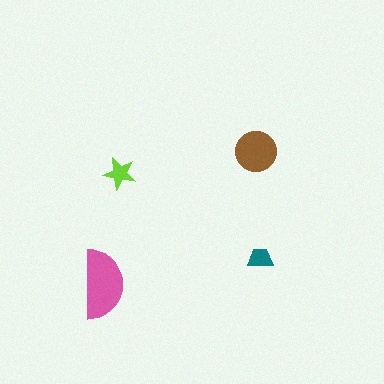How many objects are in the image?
There are 4 objects in the image.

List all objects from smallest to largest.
The teal trapezoid, the lime star, the brown circle, the pink semicircle.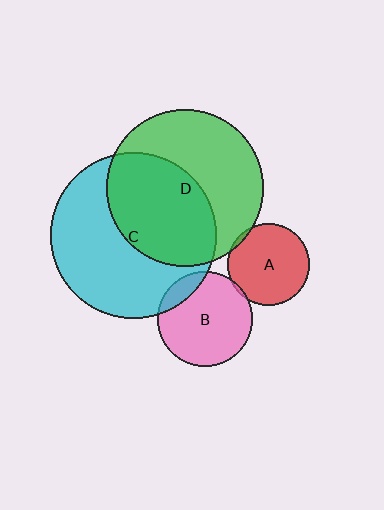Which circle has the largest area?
Circle C (cyan).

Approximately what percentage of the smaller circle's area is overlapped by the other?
Approximately 50%.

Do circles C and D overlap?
Yes.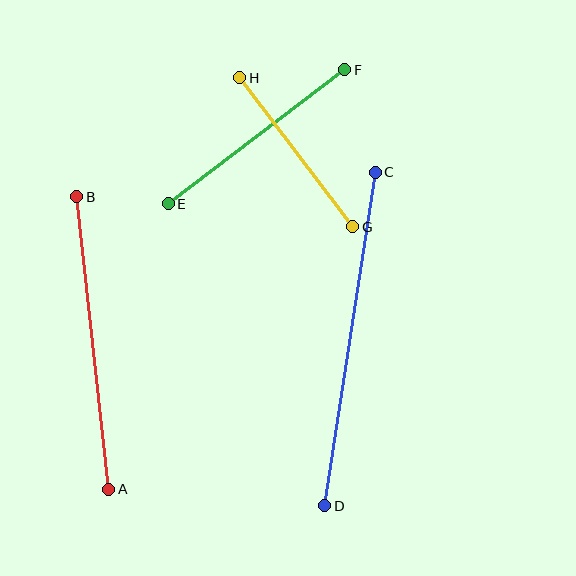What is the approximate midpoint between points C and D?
The midpoint is at approximately (350, 339) pixels.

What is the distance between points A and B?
The distance is approximately 294 pixels.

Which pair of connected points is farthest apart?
Points C and D are farthest apart.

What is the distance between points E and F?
The distance is approximately 222 pixels.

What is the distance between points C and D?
The distance is approximately 337 pixels.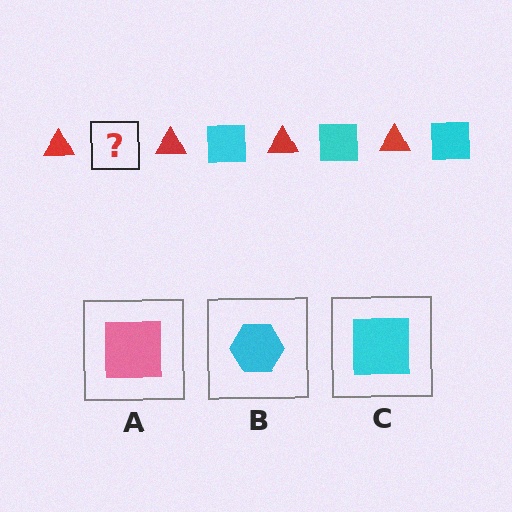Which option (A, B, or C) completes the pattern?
C.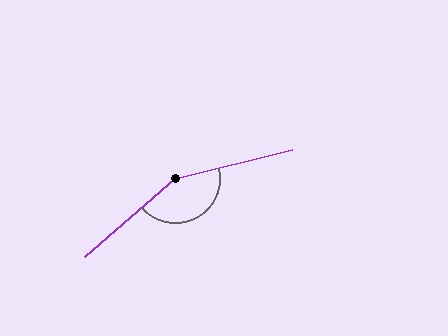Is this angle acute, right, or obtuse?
It is obtuse.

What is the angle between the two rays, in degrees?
Approximately 153 degrees.